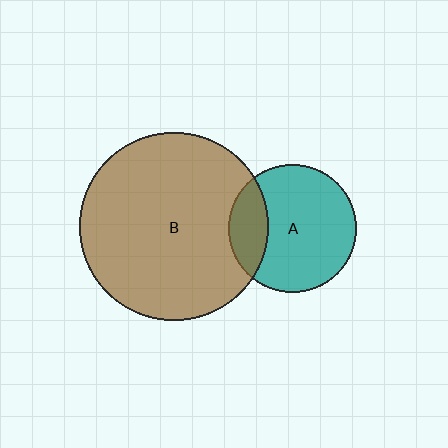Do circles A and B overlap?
Yes.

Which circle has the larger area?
Circle B (brown).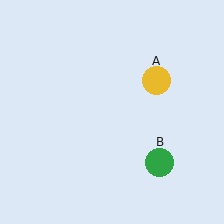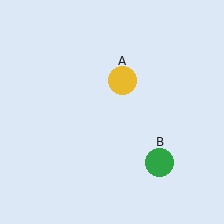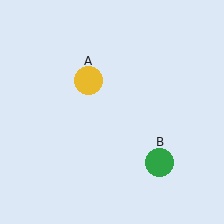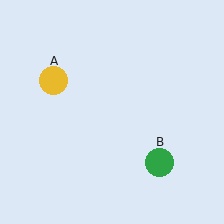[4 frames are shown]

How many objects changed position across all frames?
1 object changed position: yellow circle (object A).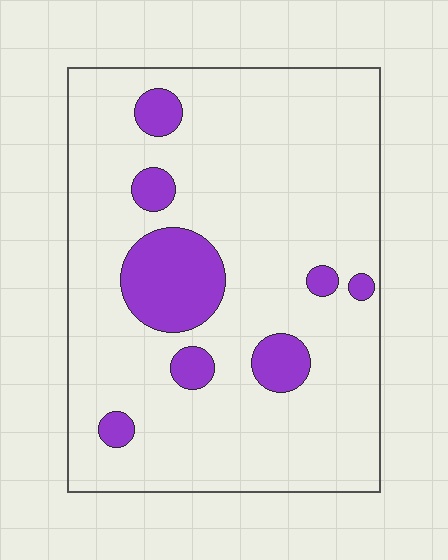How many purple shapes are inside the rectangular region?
8.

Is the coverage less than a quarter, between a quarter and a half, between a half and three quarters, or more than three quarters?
Less than a quarter.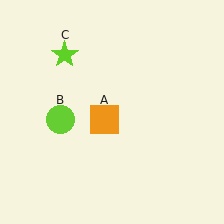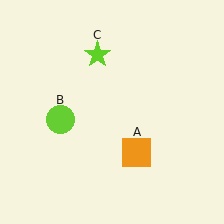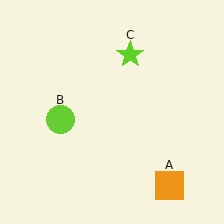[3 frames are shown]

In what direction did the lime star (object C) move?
The lime star (object C) moved right.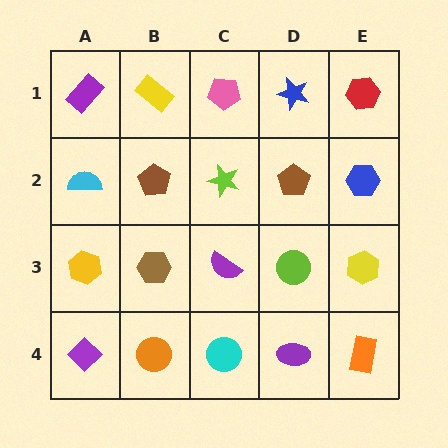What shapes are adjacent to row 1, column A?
A cyan semicircle (row 2, column A), a yellow rectangle (row 1, column B).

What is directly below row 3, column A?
A purple diamond.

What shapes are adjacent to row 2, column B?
A yellow rectangle (row 1, column B), a brown hexagon (row 3, column B), a cyan semicircle (row 2, column A), a lime star (row 2, column C).